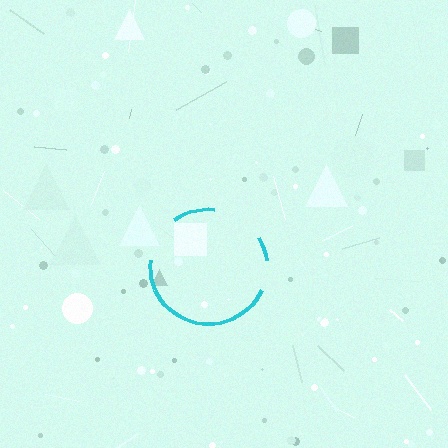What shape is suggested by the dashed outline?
The dashed outline suggests a circle.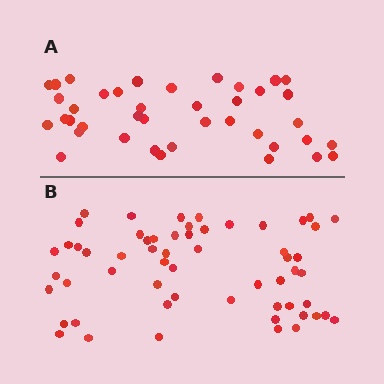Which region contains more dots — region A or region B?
Region B (the bottom region) has more dots.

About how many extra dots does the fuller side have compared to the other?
Region B has approximately 20 more dots than region A.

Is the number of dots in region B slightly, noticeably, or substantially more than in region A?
Region B has substantially more. The ratio is roughly 1.4 to 1.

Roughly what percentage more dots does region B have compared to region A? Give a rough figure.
About 45% more.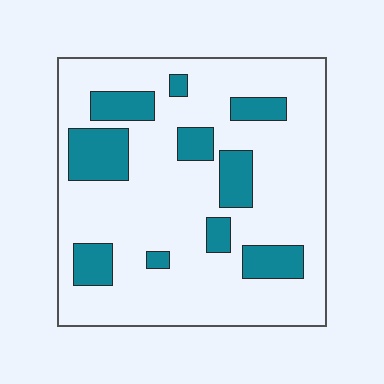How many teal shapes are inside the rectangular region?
10.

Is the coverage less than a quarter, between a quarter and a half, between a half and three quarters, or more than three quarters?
Less than a quarter.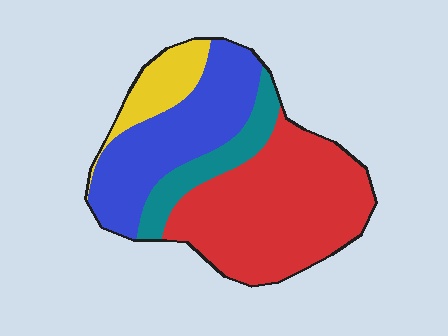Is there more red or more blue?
Red.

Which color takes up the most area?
Red, at roughly 45%.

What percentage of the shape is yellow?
Yellow takes up about one tenth (1/10) of the shape.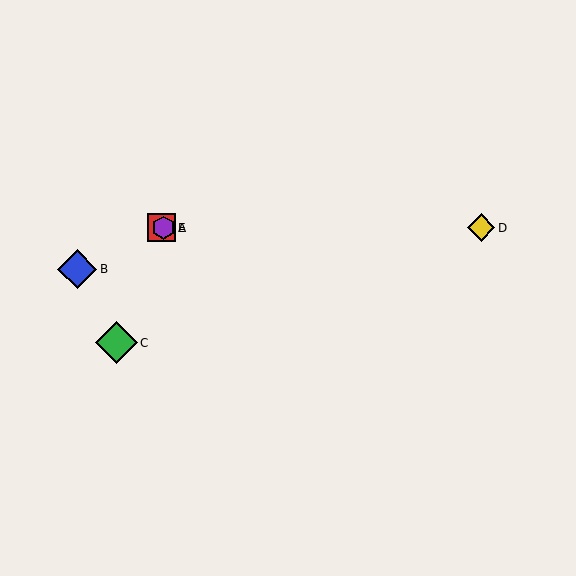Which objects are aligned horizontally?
Objects A, D, E are aligned horizontally.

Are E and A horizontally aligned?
Yes, both are at y≈228.